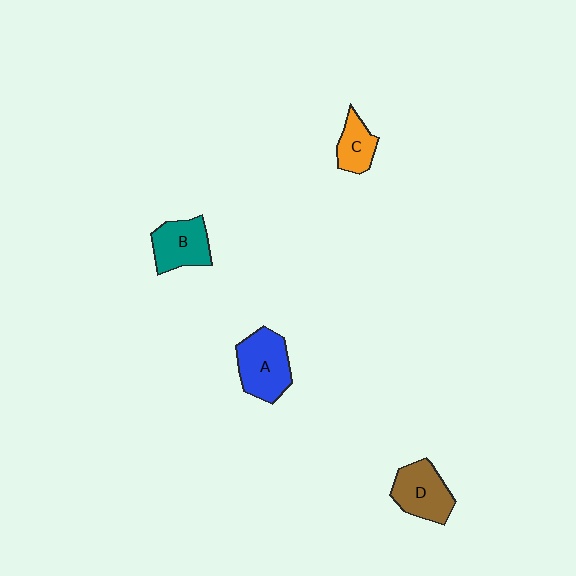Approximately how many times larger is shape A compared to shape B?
Approximately 1.2 times.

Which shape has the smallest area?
Shape C (orange).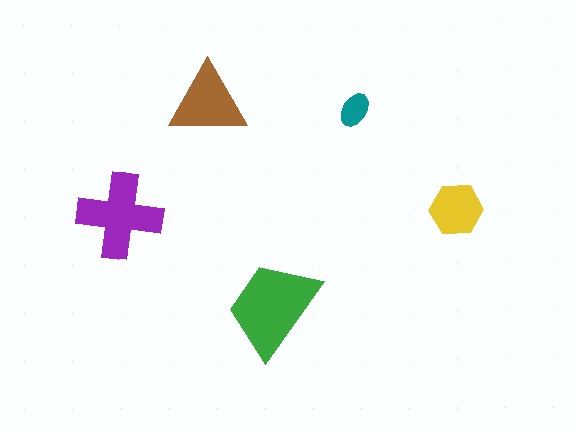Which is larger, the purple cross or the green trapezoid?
The green trapezoid.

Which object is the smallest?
The teal ellipse.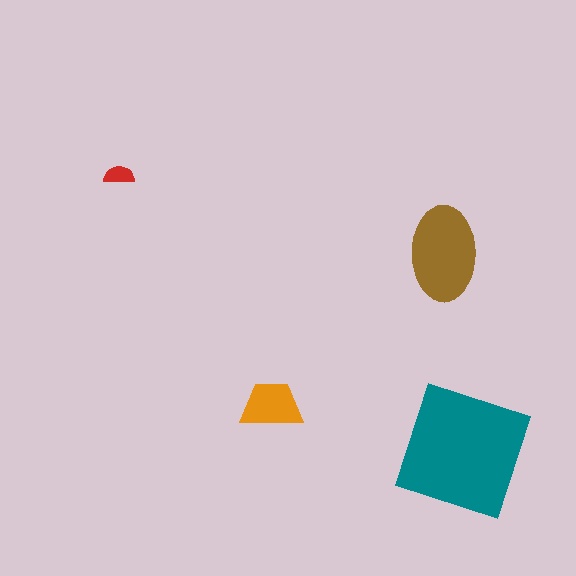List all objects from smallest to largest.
The red semicircle, the orange trapezoid, the brown ellipse, the teal square.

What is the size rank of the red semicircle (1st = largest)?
4th.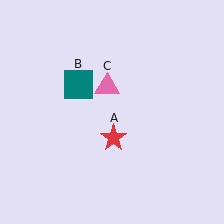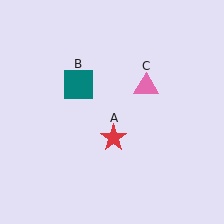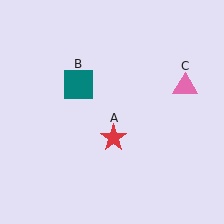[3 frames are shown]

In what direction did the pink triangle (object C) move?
The pink triangle (object C) moved right.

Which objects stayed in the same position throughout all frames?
Red star (object A) and teal square (object B) remained stationary.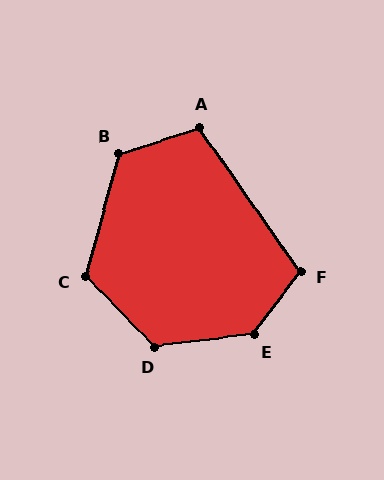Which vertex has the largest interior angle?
E, at approximately 133 degrees.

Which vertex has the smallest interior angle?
A, at approximately 107 degrees.